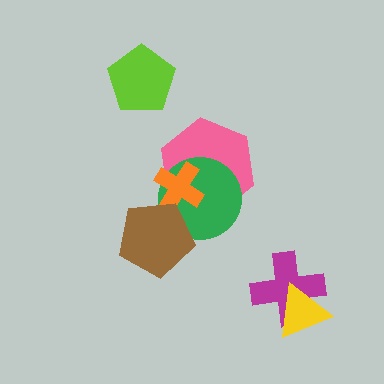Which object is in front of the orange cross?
The brown pentagon is in front of the orange cross.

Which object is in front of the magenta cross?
The yellow triangle is in front of the magenta cross.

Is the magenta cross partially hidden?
Yes, it is partially covered by another shape.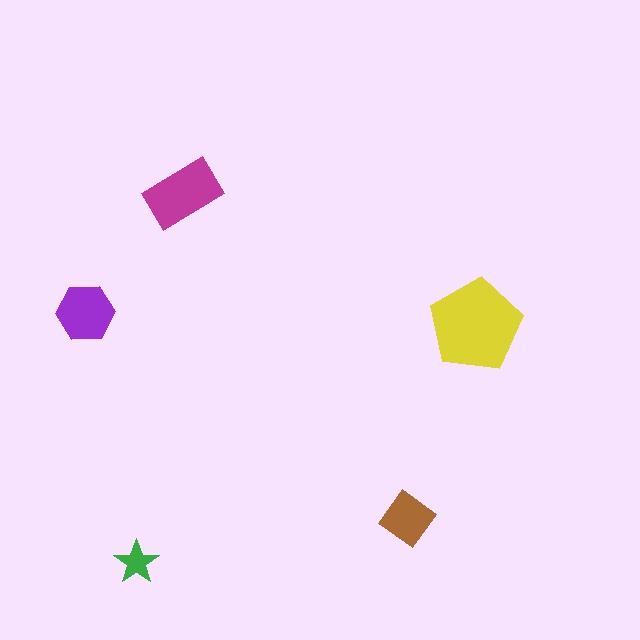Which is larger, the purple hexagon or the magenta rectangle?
The magenta rectangle.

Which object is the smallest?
The green star.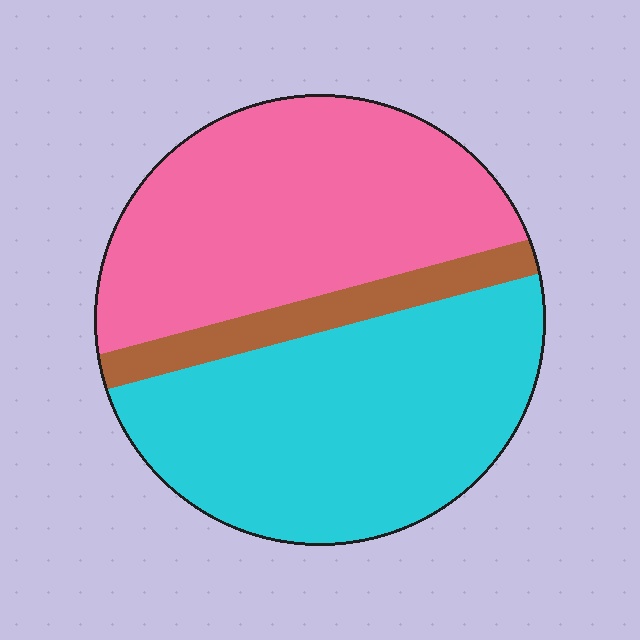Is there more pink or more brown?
Pink.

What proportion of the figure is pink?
Pink takes up between a third and a half of the figure.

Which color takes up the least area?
Brown, at roughly 10%.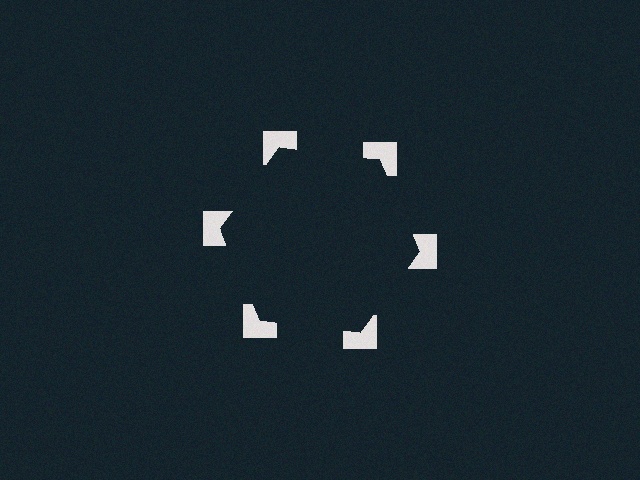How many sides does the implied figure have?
6 sides.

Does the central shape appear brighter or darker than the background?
It typically appears slightly darker than the background, even though no actual brightness change is drawn.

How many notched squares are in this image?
There are 6 — one at each vertex of the illusory hexagon.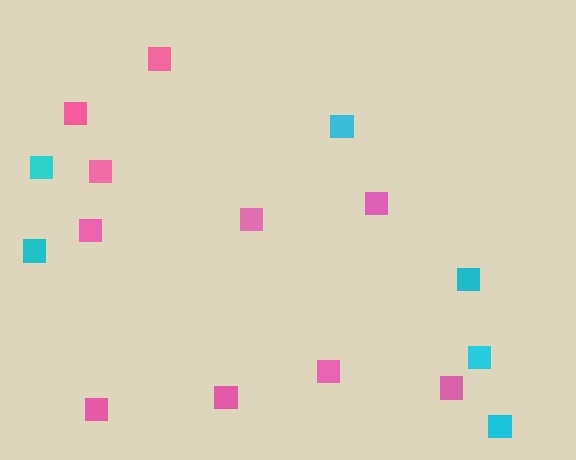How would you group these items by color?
There are 2 groups: one group of cyan squares (6) and one group of pink squares (10).